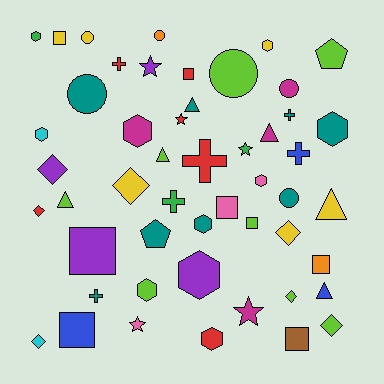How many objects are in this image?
There are 50 objects.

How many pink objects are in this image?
There are 3 pink objects.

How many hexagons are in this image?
There are 10 hexagons.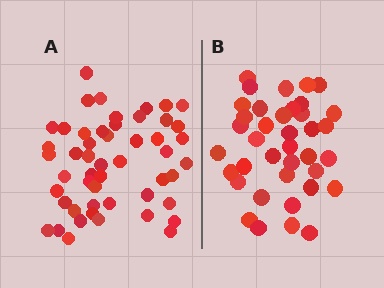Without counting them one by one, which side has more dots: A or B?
Region A (the left region) has more dots.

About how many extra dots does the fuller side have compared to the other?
Region A has approximately 15 more dots than region B.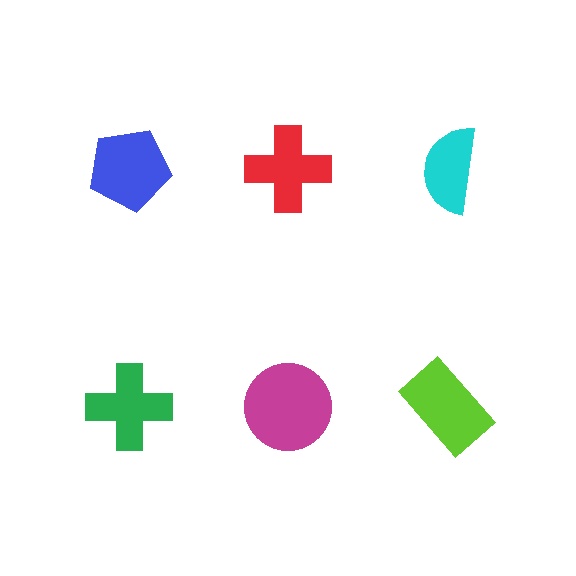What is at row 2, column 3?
A lime rectangle.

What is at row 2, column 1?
A green cross.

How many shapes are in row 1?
3 shapes.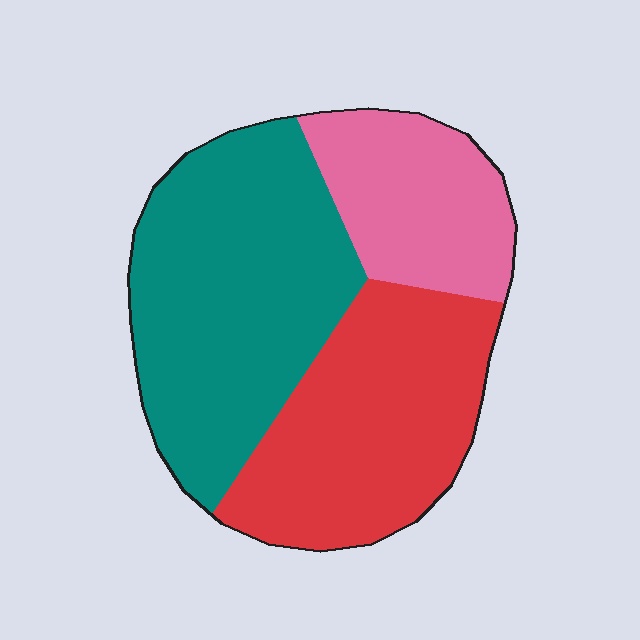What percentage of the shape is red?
Red covers 35% of the shape.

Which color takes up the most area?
Teal, at roughly 45%.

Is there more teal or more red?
Teal.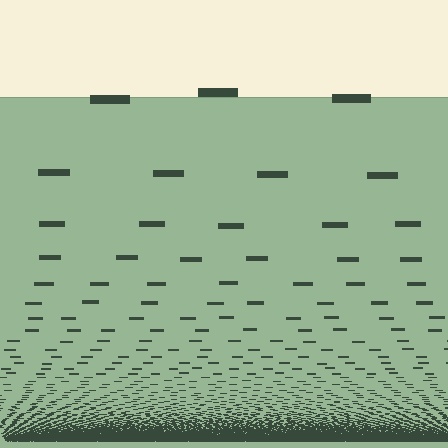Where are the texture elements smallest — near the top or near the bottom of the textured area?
Near the bottom.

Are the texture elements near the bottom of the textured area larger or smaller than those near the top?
Smaller. The gradient is inverted — elements near the bottom are smaller and denser.